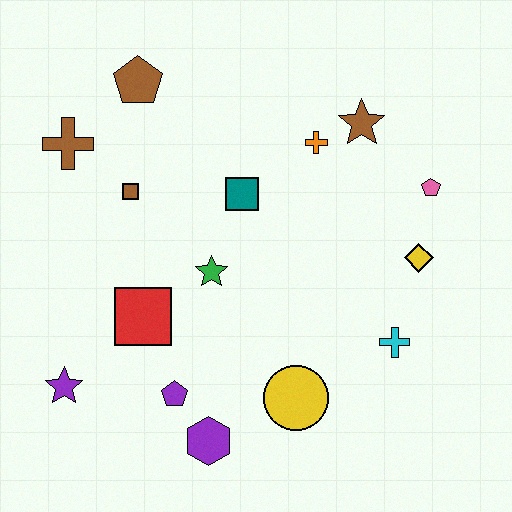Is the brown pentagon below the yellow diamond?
No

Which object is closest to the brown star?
The orange cross is closest to the brown star.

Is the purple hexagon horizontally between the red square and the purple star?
No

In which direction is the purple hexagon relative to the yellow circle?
The purple hexagon is to the left of the yellow circle.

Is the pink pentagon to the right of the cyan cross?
Yes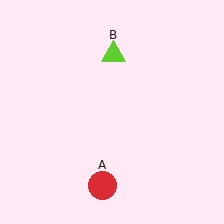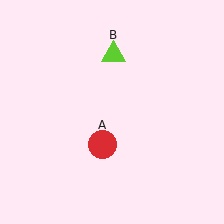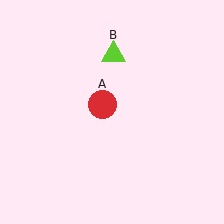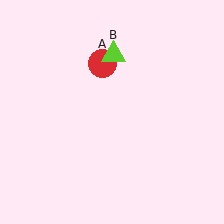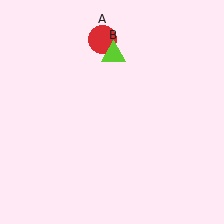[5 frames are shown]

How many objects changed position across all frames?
1 object changed position: red circle (object A).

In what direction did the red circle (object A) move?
The red circle (object A) moved up.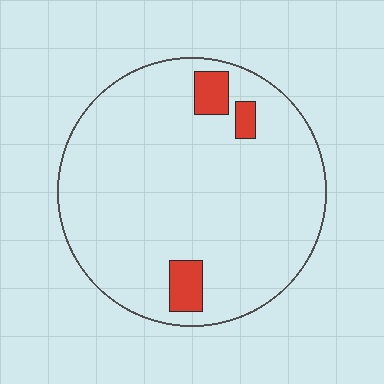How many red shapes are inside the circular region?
3.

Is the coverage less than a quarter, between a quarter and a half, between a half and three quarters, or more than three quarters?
Less than a quarter.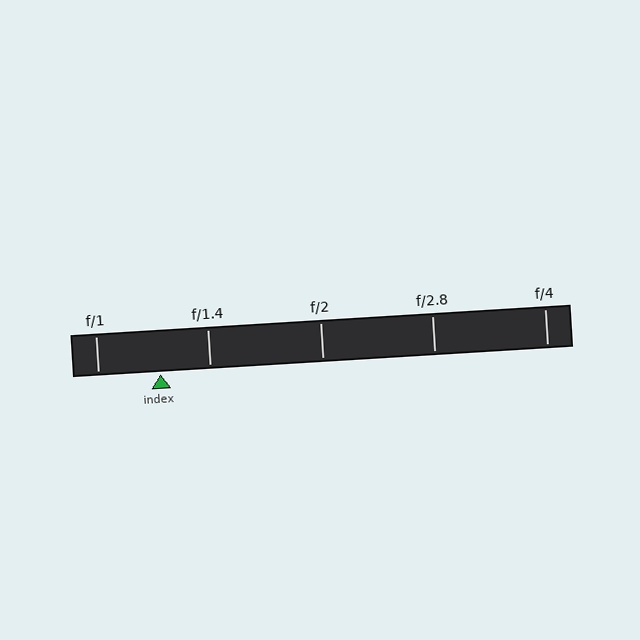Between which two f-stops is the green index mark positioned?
The index mark is between f/1 and f/1.4.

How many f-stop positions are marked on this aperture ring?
There are 5 f-stop positions marked.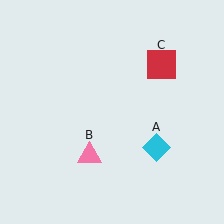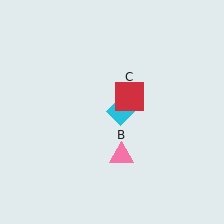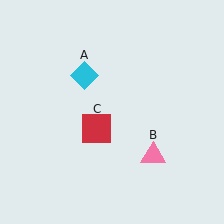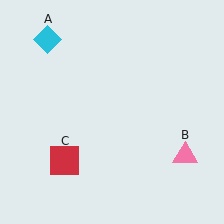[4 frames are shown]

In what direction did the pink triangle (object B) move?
The pink triangle (object B) moved right.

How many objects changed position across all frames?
3 objects changed position: cyan diamond (object A), pink triangle (object B), red square (object C).